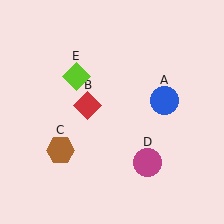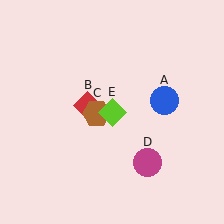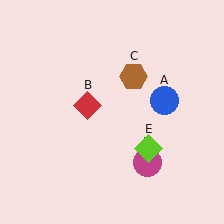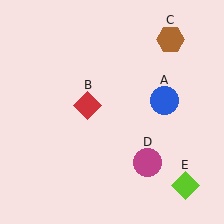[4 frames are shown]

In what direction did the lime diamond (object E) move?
The lime diamond (object E) moved down and to the right.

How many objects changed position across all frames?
2 objects changed position: brown hexagon (object C), lime diamond (object E).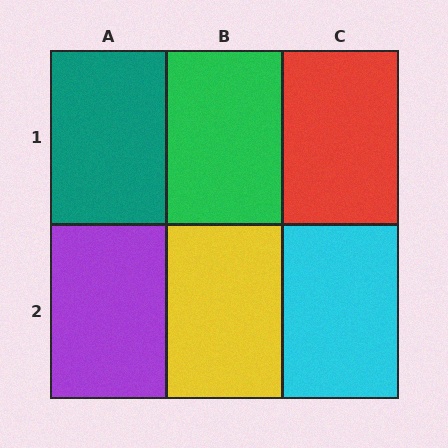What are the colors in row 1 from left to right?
Teal, green, red.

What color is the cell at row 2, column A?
Purple.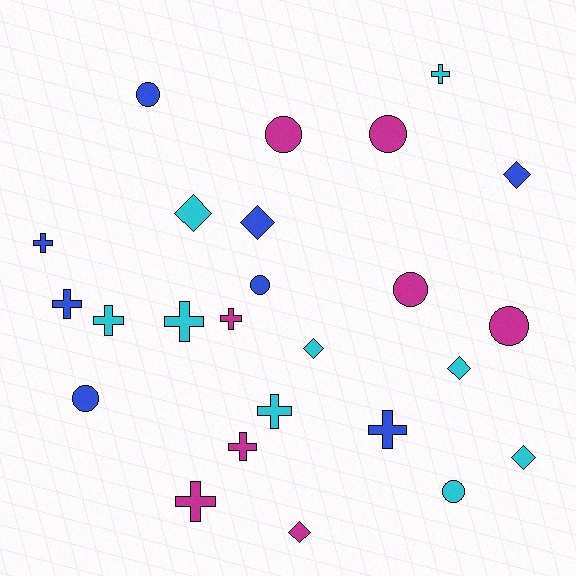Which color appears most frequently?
Cyan, with 9 objects.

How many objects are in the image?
There are 25 objects.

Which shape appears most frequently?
Cross, with 10 objects.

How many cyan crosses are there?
There are 4 cyan crosses.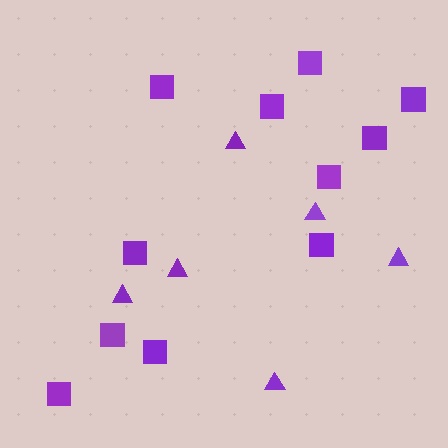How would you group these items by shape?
There are 2 groups: one group of triangles (6) and one group of squares (11).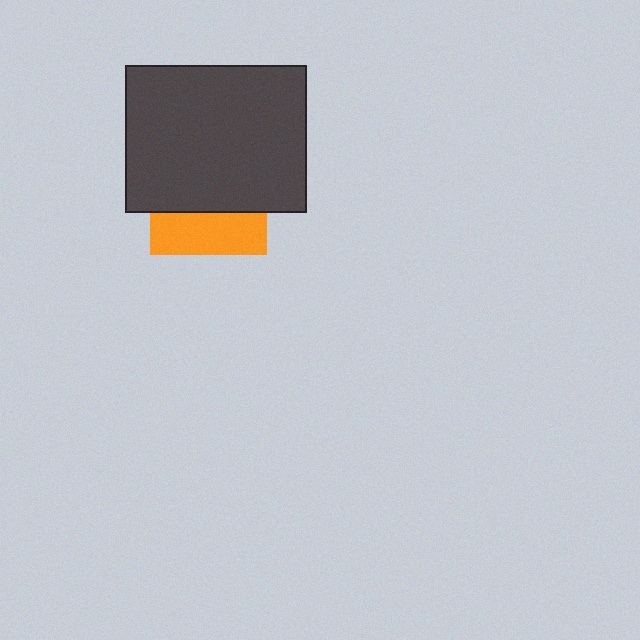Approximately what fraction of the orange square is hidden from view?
Roughly 64% of the orange square is hidden behind the dark gray rectangle.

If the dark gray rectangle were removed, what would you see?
You would see the complete orange square.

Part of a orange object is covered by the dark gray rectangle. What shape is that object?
It is a square.